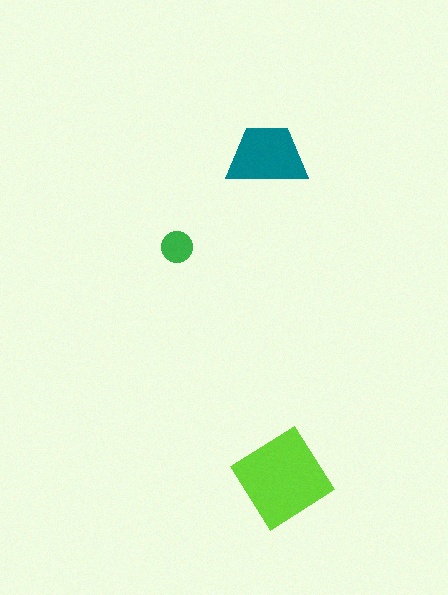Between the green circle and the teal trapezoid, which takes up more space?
The teal trapezoid.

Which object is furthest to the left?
The green circle is leftmost.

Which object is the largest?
The lime diamond.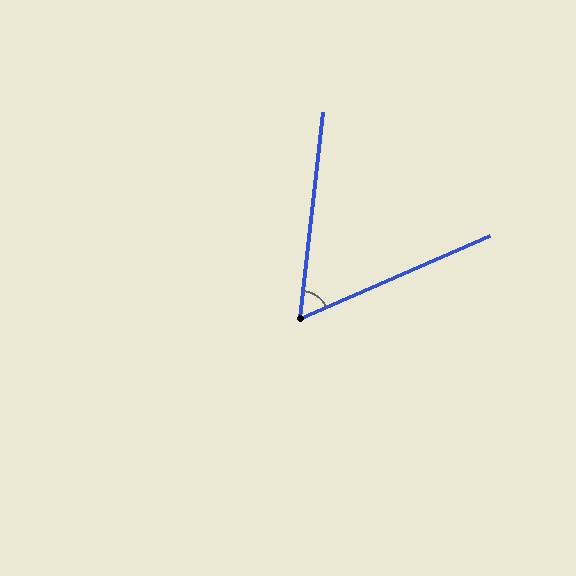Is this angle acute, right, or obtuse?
It is acute.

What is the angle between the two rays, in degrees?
Approximately 60 degrees.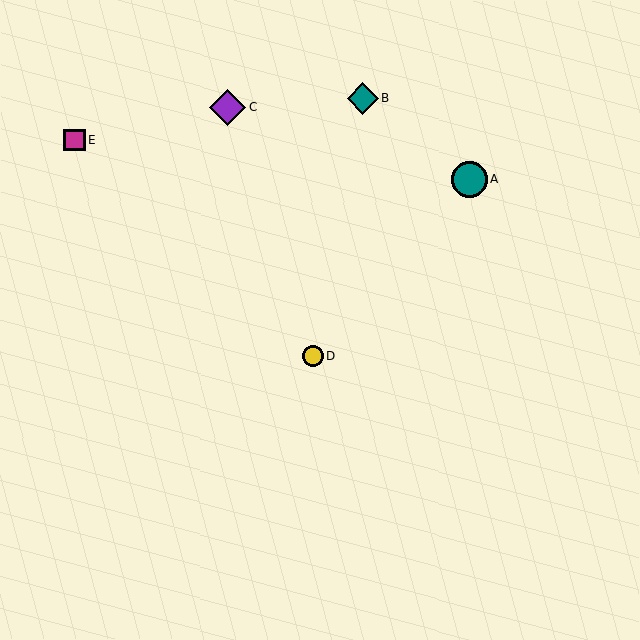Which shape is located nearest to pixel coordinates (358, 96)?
The teal diamond (labeled B) at (363, 99) is nearest to that location.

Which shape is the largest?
The purple diamond (labeled C) is the largest.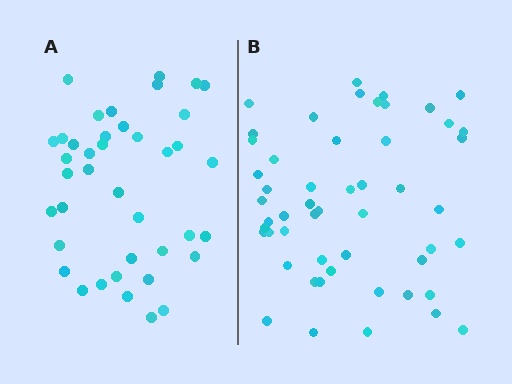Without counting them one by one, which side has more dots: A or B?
Region B (the right region) has more dots.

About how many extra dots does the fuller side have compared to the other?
Region B has roughly 12 or so more dots than region A.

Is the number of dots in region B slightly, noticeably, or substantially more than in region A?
Region B has noticeably more, but not dramatically so. The ratio is roughly 1.3 to 1.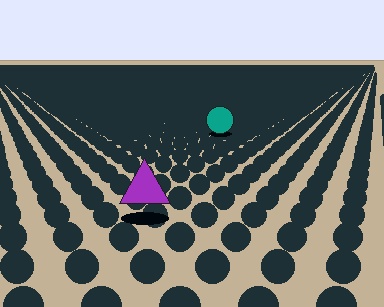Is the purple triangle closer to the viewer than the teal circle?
Yes. The purple triangle is closer — you can tell from the texture gradient: the ground texture is coarser near it.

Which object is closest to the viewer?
The purple triangle is closest. The texture marks near it are larger and more spread out.